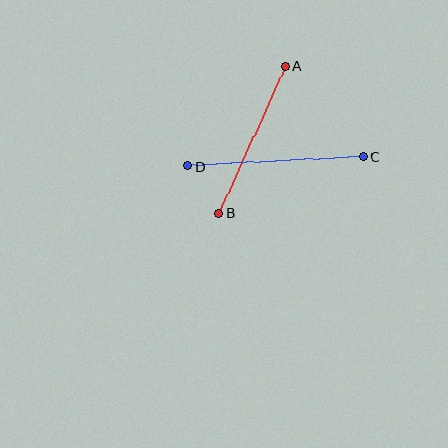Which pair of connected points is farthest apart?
Points C and D are farthest apart.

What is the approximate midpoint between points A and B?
The midpoint is at approximately (252, 140) pixels.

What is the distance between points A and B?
The distance is approximately 161 pixels.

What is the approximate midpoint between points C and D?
The midpoint is at approximately (276, 161) pixels.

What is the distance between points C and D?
The distance is approximately 176 pixels.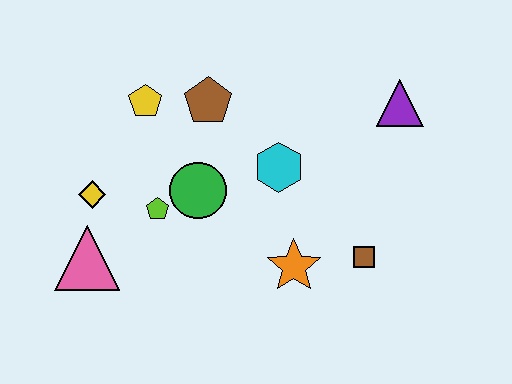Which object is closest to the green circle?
The lime pentagon is closest to the green circle.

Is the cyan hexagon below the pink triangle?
No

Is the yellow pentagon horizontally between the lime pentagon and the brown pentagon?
No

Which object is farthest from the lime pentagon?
The purple triangle is farthest from the lime pentagon.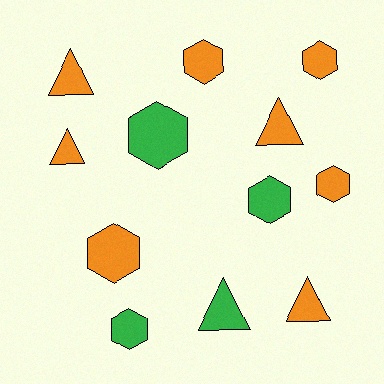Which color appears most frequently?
Orange, with 8 objects.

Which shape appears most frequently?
Hexagon, with 7 objects.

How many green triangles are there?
There is 1 green triangle.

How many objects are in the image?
There are 12 objects.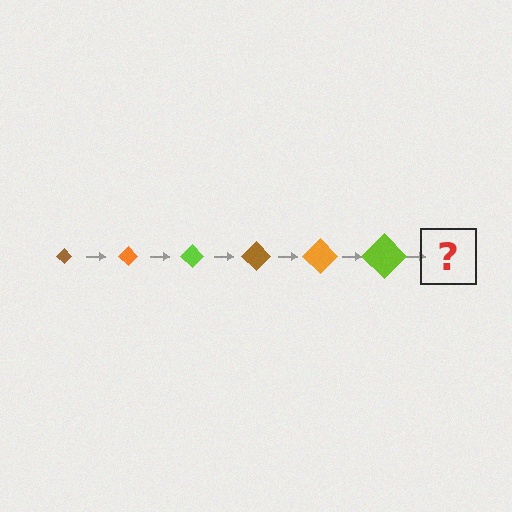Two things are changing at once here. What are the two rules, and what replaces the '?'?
The two rules are that the diamond grows larger each step and the color cycles through brown, orange, and lime. The '?' should be a brown diamond, larger than the previous one.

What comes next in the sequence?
The next element should be a brown diamond, larger than the previous one.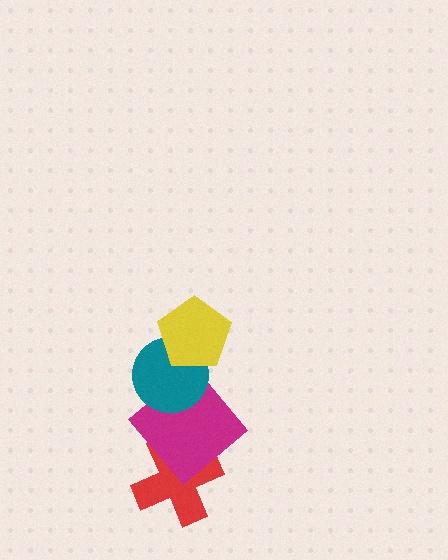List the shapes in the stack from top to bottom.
From top to bottom: the yellow pentagon, the teal circle, the magenta diamond, the red cross.